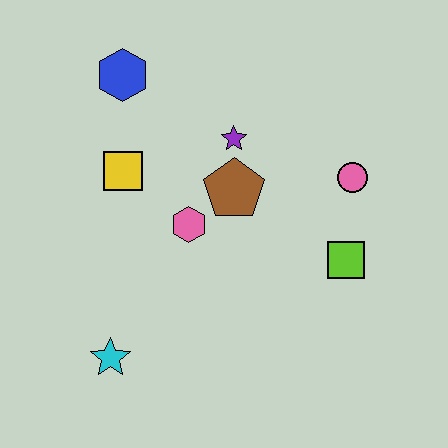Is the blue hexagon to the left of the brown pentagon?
Yes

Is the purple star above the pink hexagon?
Yes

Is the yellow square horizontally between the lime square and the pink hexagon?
No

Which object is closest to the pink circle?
The lime square is closest to the pink circle.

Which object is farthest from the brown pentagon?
The cyan star is farthest from the brown pentagon.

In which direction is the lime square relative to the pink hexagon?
The lime square is to the right of the pink hexagon.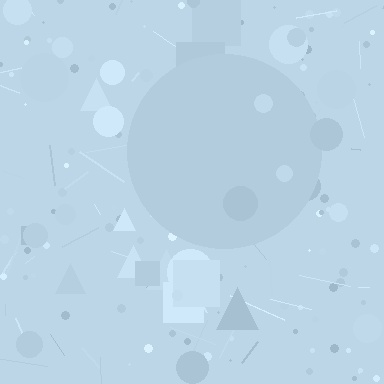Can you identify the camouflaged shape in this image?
The camouflaged shape is a circle.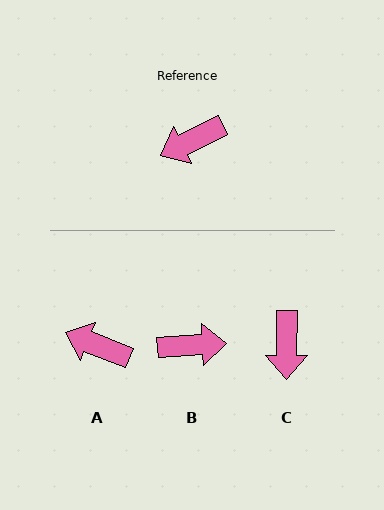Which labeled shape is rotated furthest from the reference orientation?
B, about 158 degrees away.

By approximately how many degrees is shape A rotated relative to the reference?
Approximately 47 degrees clockwise.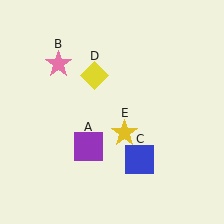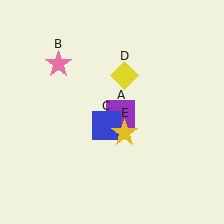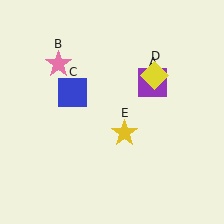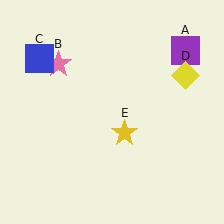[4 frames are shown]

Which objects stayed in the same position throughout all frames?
Pink star (object B) and yellow star (object E) remained stationary.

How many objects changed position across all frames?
3 objects changed position: purple square (object A), blue square (object C), yellow diamond (object D).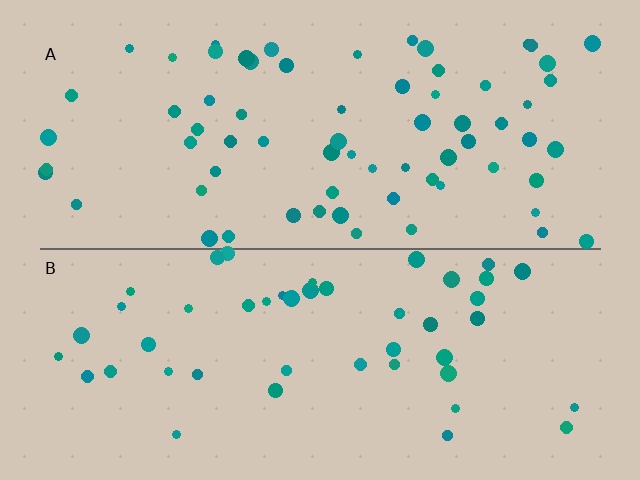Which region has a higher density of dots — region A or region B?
A (the top).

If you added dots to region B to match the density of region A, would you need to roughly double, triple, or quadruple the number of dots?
Approximately double.